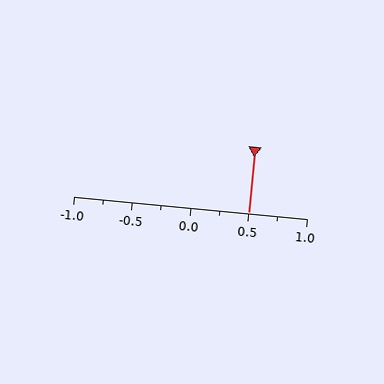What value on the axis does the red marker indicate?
The marker indicates approximately 0.5.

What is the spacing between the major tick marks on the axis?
The major ticks are spaced 0.5 apart.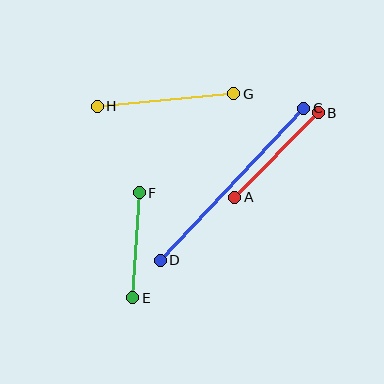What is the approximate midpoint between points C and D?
The midpoint is at approximately (232, 184) pixels.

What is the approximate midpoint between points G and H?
The midpoint is at approximately (166, 100) pixels.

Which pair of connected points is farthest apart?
Points C and D are farthest apart.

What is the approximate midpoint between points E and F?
The midpoint is at approximately (136, 245) pixels.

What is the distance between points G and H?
The distance is approximately 137 pixels.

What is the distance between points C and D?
The distance is approximately 209 pixels.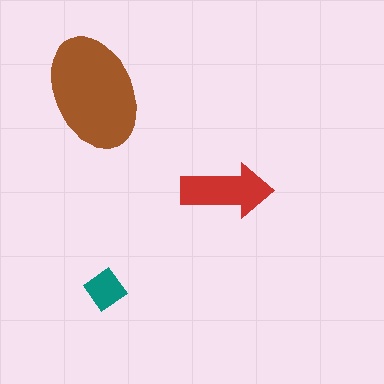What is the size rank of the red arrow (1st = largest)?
2nd.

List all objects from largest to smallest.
The brown ellipse, the red arrow, the teal diamond.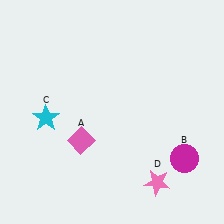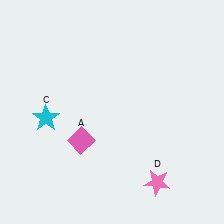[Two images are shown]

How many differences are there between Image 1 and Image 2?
There is 1 difference between the two images.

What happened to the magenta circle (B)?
The magenta circle (B) was removed in Image 2. It was in the bottom-right area of Image 1.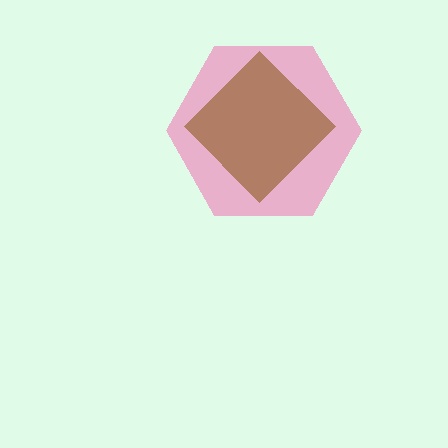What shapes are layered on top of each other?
The layered shapes are: a pink hexagon, a brown diamond.